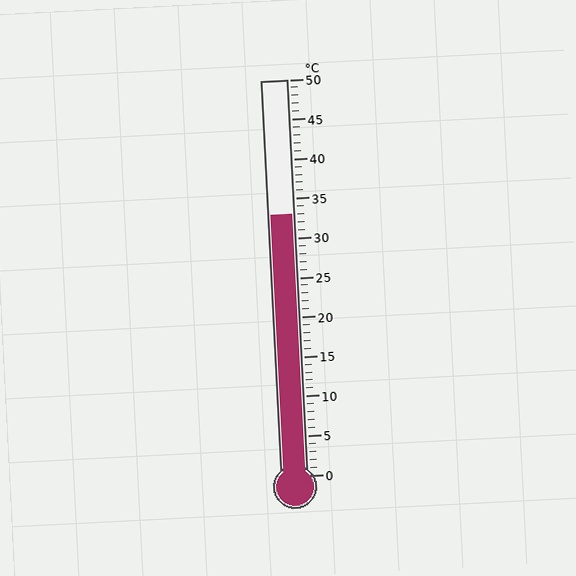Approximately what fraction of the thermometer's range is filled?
The thermometer is filled to approximately 65% of its range.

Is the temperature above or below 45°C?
The temperature is below 45°C.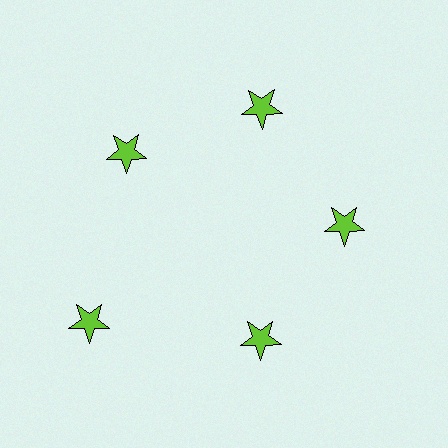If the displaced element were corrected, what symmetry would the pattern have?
It would have 5-fold rotational symmetry — the pattern would map onto itself every 72 degrees.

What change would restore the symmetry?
The symmetry would be restored by moving it inward, back onto the ring so that all 5 stars sit at equal angles and equal distance from the center.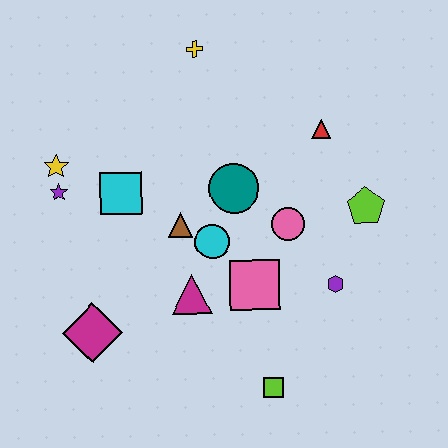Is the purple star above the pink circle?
Yes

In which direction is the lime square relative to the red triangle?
The lime square is below the red triangle.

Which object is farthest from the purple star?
The lime pentagon is farthest from the purple star.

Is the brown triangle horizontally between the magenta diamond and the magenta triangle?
Yes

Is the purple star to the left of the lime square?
Yes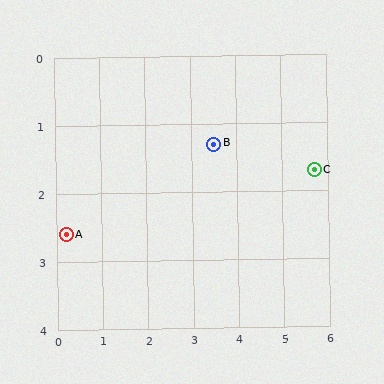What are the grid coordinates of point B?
Point B is at approximately (3.5, 1.3).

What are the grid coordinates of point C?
Point C is at approximately (5.7, 1.7).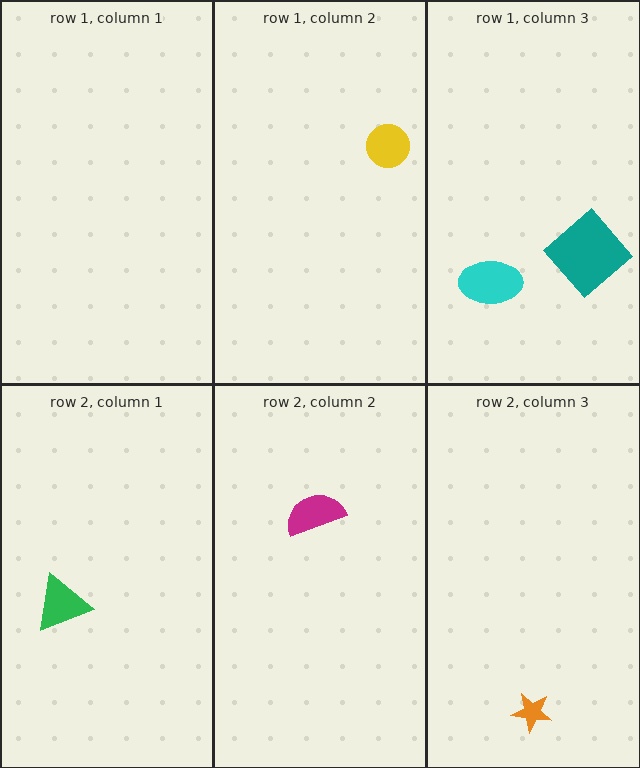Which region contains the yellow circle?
The row 1, column 2 region.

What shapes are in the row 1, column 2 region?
The yellow circle.